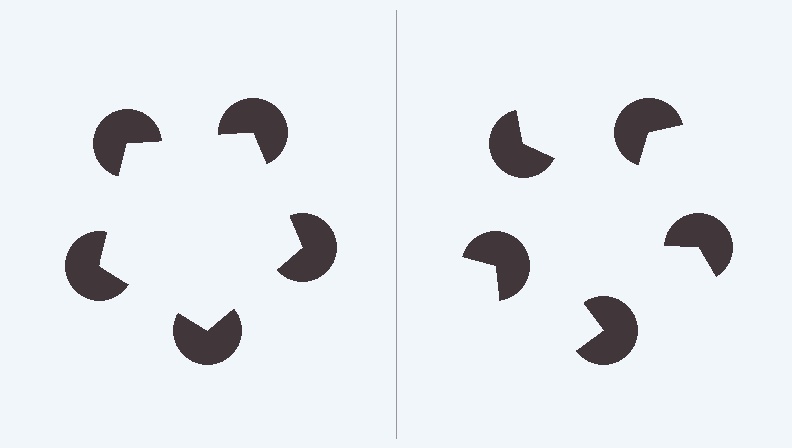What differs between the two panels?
The pac-man discs are positioned identically on both sides; only the wedge orientations differ. On the left they align to a pentagon; on the right they are misaligned.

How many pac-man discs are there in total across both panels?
10 — 5 on each side.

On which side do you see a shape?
An illusory pentagon appears on the left side. On the right side the wedge cuts are rotated, so no coherent shape forms.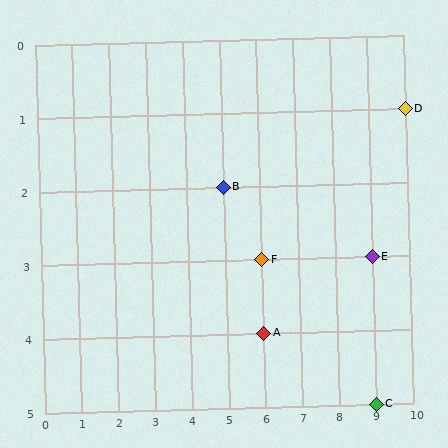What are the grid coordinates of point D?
Point D is at grid coordinates (10, 1).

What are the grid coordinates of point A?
Point A is at grid coordinates (6, 4).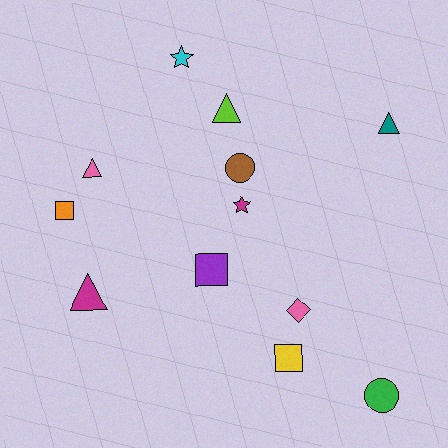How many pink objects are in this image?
There are 2 pink objects.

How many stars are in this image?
There are 2 stars.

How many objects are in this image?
There are 12 objects.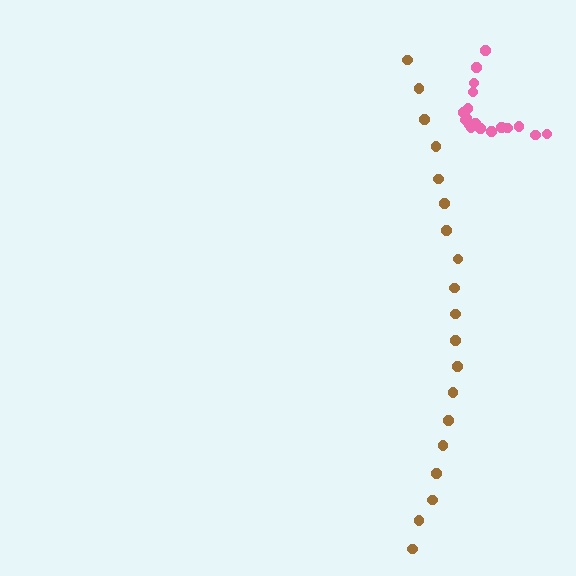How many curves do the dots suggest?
There are 2 distinct paths.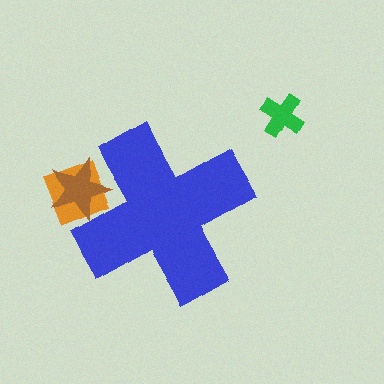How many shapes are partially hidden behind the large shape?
2 shapes are partially hidden.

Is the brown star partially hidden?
Yes, the brown star is partially hidden behind the blue cross.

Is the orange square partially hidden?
Yes, the orange square is partially hidden behind the blue cross.